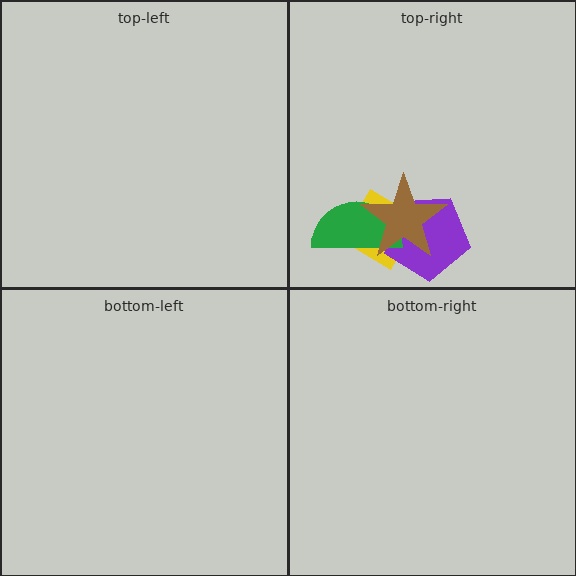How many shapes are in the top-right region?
4.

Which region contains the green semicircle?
The top-right region.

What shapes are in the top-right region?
The yellow diamond, the purple pentagon, the green semicircle, the brown star.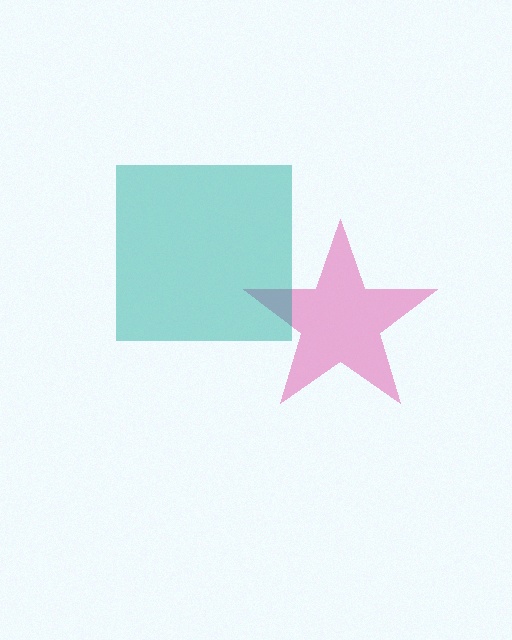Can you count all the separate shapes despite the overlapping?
Yes, there are 2 separate shapes.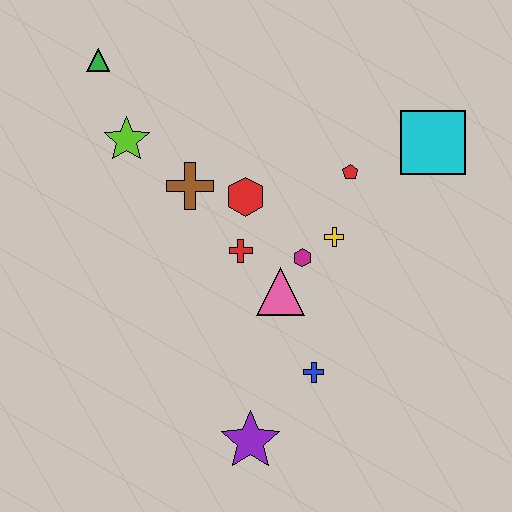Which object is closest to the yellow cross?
The magenta hexagon is closest to the yellow cross.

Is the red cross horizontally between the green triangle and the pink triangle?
Yes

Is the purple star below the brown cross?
Yes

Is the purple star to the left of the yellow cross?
Yes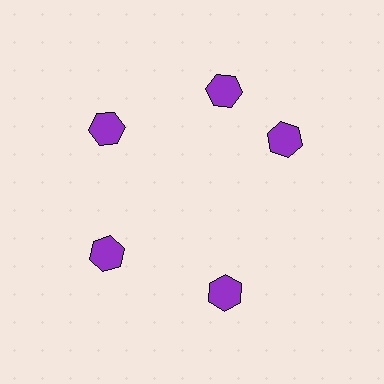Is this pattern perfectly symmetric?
No. The 5 purple hexagons are arranged in a ring, but one element near the 3 o'clock position is rotated out of alignment along the ring, breaking the 5-fold rotational symmetry.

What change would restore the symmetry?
The symmetry would be restored by rotating it back into even spacing with its neighbors so that all 5 hexagons sit at equal angles and equal distance from the center.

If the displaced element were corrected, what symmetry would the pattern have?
It would have 5-fold rotational symmetry — the pattern would map onto itself every 72 degrees.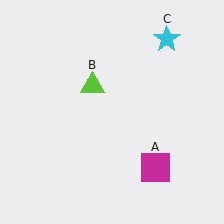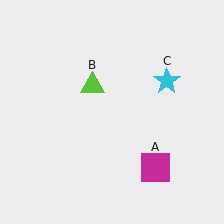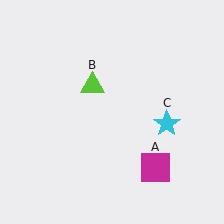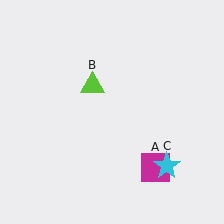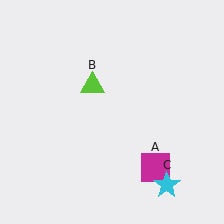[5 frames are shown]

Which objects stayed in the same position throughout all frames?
Magenta square (object A) and lime triangle (object B) remained stationary.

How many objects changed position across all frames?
1 object changed position: cyan star (object C).